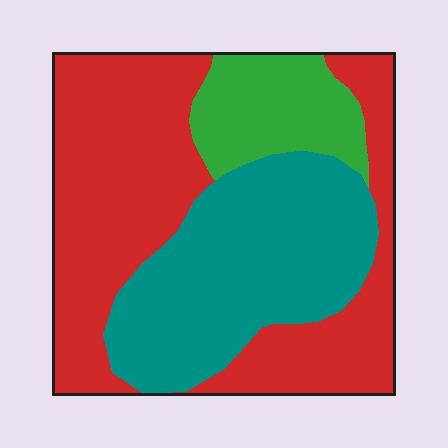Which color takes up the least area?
Green, at roughly 15%.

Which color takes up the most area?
Red, at roughly 50%.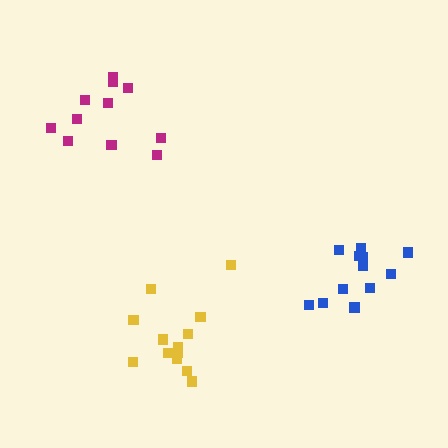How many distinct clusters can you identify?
There are 3 distinct clusters.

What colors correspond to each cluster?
The clusters are colored: magenta, yellow, blue.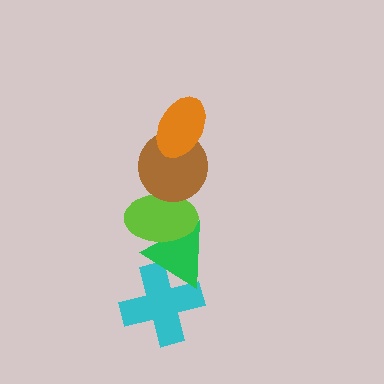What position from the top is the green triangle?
The green triangle is 4th from the top.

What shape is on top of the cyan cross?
The green triangle is on top of the cyan cross.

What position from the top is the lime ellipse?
The lime ellipse is 3rd from the top.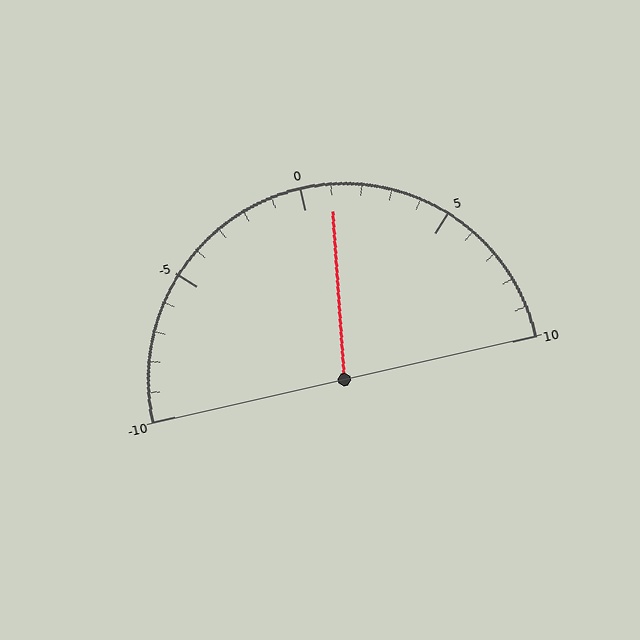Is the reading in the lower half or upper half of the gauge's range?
The reading is in the upper half of the range (-10 to 10).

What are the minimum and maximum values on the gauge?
The gauge ranges from -10 to 10.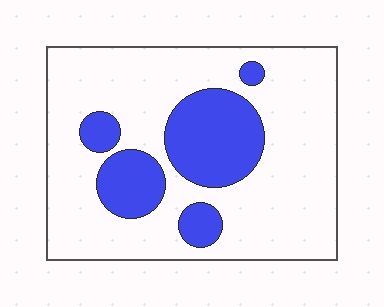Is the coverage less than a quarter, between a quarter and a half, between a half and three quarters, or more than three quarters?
Less than a quarter.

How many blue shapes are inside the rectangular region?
5.